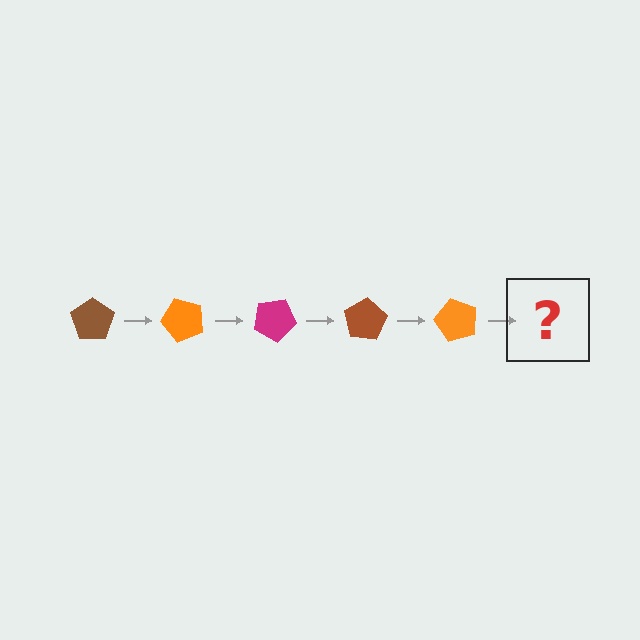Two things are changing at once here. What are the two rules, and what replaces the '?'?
The two rules are that it rotates 50 degrees each step and the color cycles through brown, orange, and magenta. The '?' should be a magenta pentagon, rotated 250 degrees from the start.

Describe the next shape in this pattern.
It should be a magenta pentagon, rotated 250 degrees from the start.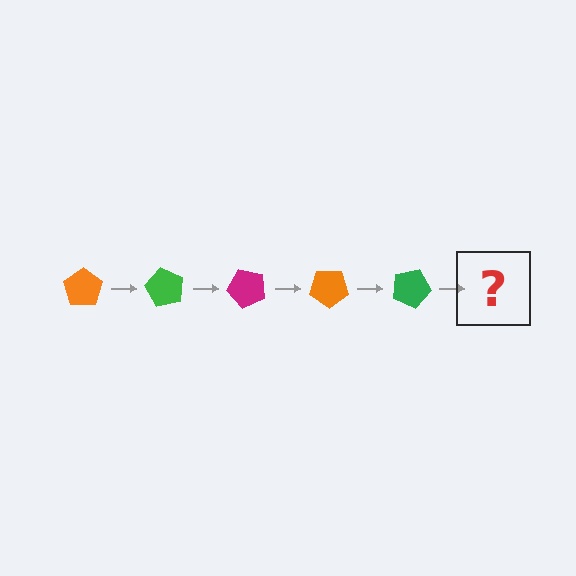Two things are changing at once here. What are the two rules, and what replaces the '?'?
The two rules are that it rotates 60 degrees each step and the color cycles through orange, green, and magenta. The '?' should be a magenta pentagon, rotated 300 degrees from the start.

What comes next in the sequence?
The next element should be a magenta pentagon, rotated 300 degrees from the start.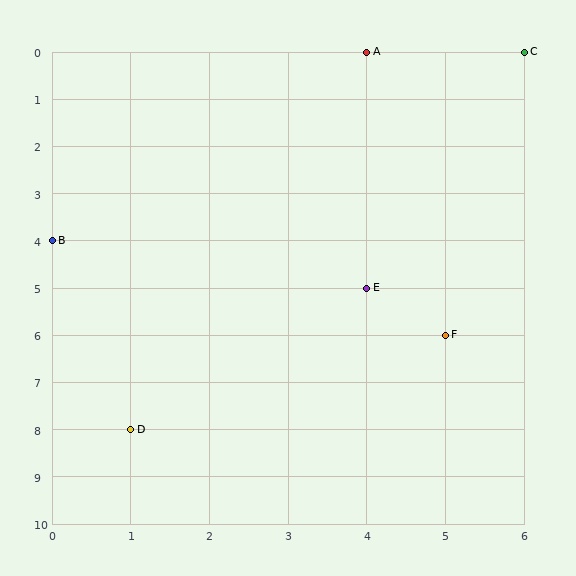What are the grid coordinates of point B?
Point B is at grid coordinates (0, 4).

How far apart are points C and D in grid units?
Points C and D are 5 columns and 8 rows apart (about 9.4 grid units diagonally).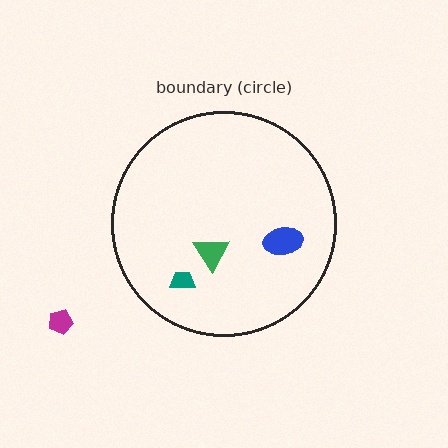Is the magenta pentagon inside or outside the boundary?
Outside.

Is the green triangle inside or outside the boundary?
Inside.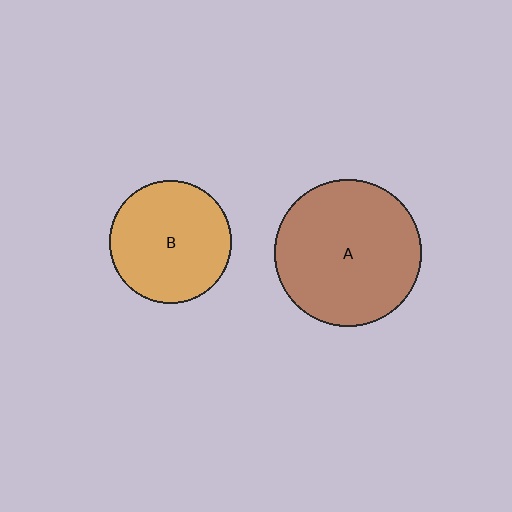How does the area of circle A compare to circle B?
Approximately 1.4 times.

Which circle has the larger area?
Circle A (brown).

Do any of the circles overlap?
No, none of the circles overlap.